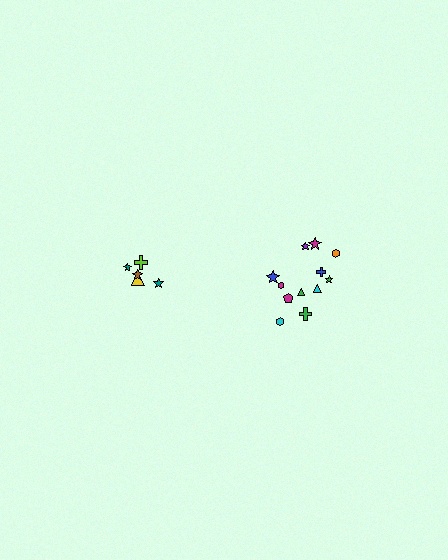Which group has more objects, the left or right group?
The right group.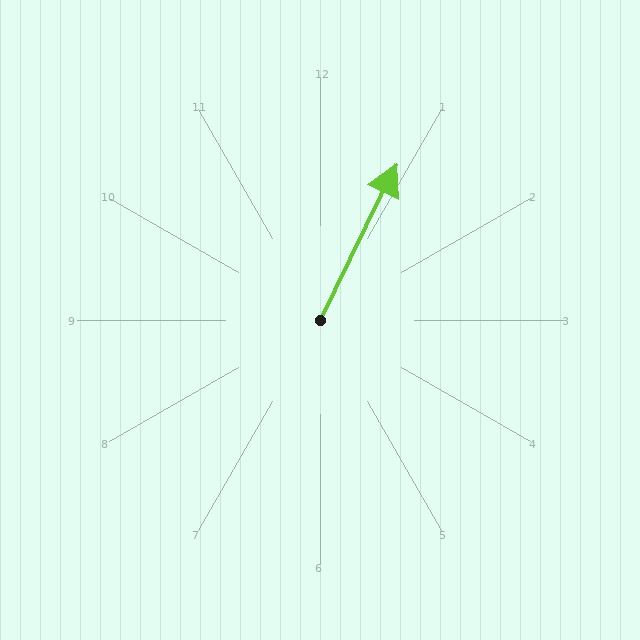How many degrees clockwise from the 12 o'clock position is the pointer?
Approximately 26 degrees.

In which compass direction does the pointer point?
Northeast.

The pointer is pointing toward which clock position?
Roughly 1 o'clock.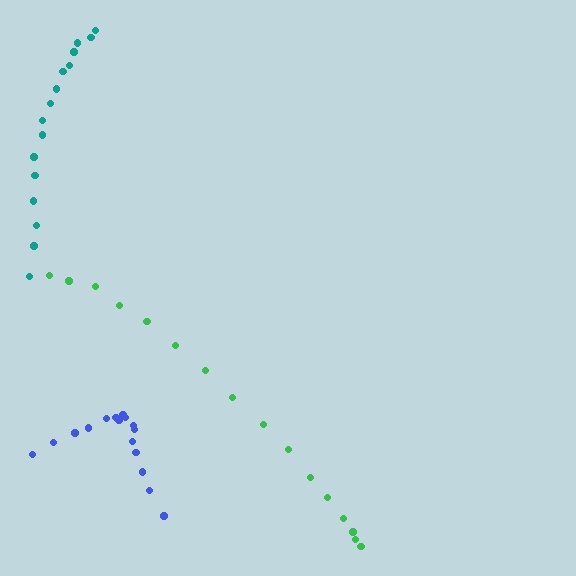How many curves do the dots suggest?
There are 3 distinct paths.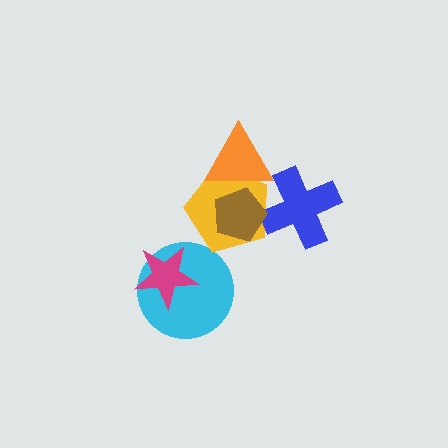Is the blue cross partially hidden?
Yes, it is partially covered by another shape.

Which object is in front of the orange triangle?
The brown pentagon is in front of the orange triangle.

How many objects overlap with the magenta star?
1 object overlaps with the magenta star.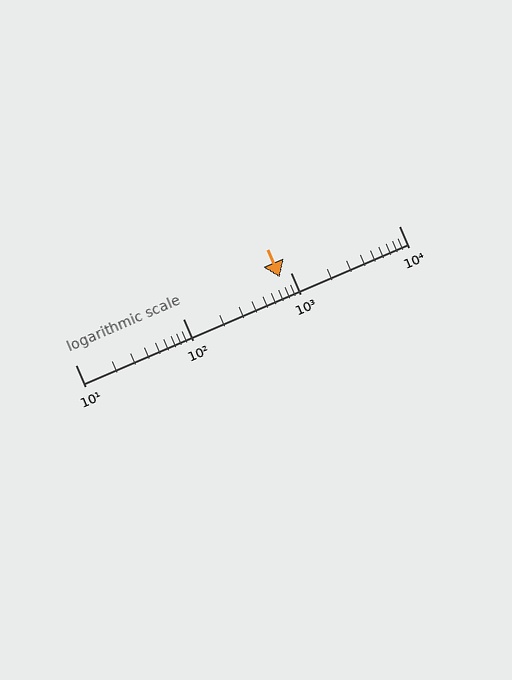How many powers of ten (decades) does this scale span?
The scale spans 3 decades, from 10 to 10000.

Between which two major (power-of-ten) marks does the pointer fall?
The pointer is between 100 and 1000.